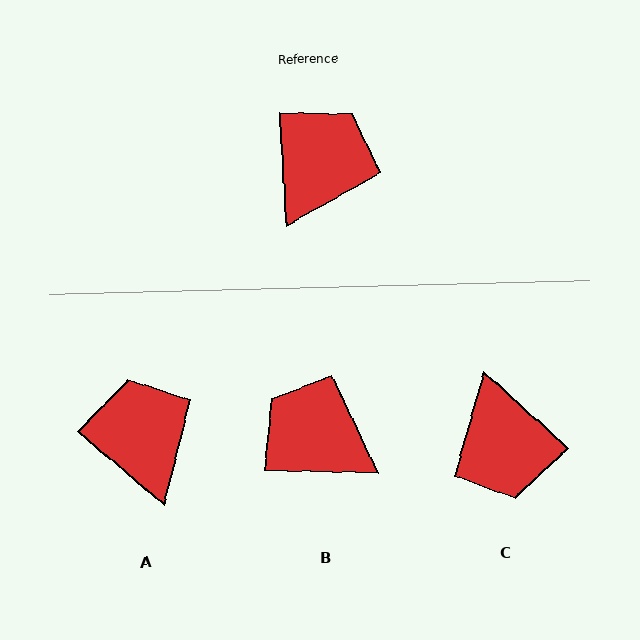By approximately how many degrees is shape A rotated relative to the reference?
Approximately 47 degrees counter-clockwise.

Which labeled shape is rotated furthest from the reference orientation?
C, about 136 degrees away.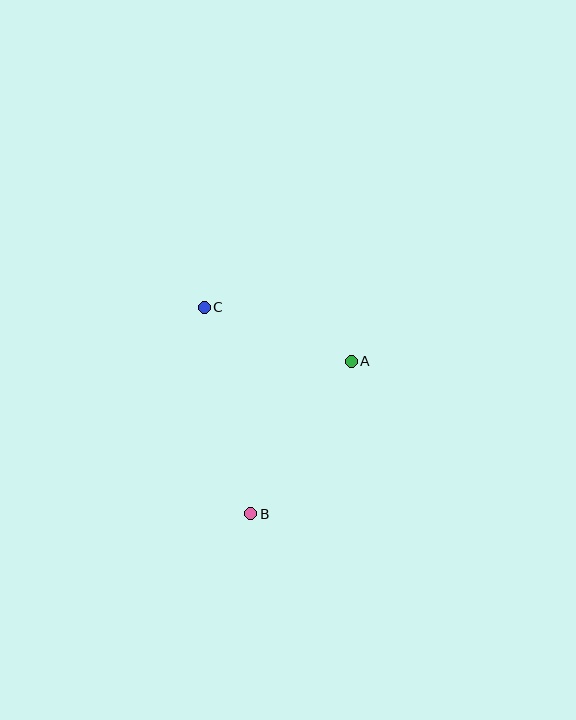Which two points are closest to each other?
Points A and C are closest to each other.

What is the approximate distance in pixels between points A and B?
The distance between A and B is approximately 183 pixels.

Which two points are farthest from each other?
Points B and C are farthest from each other.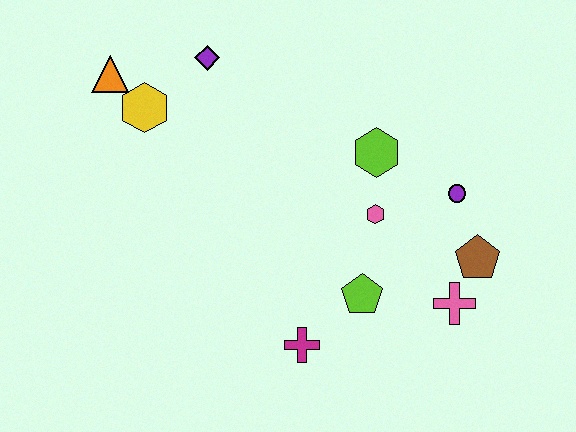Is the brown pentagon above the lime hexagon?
No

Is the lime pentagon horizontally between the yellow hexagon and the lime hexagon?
Yes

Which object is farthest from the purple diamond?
The pink cross is farthest from the purple diamond.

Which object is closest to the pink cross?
The brown pentagon is closest to the pink cross.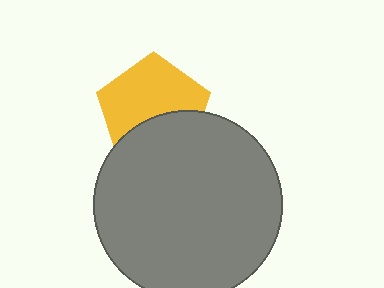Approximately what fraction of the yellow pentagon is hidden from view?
Roughly 38% of the yellow pentagon is hidden behind the gray circle.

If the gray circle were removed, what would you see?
You would see the complete yellow pentagon.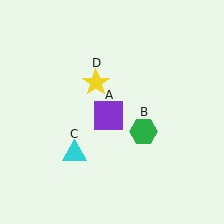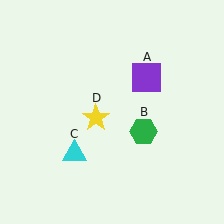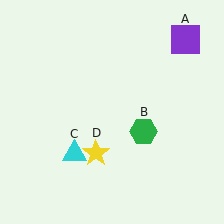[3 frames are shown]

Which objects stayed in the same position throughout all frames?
Green hexagon (object B) and cyan triangle (object C) remained stationary.